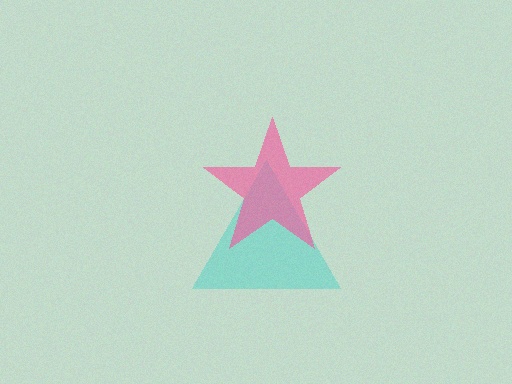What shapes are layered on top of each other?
The layered shapes are: a cyan triangle, a pink star.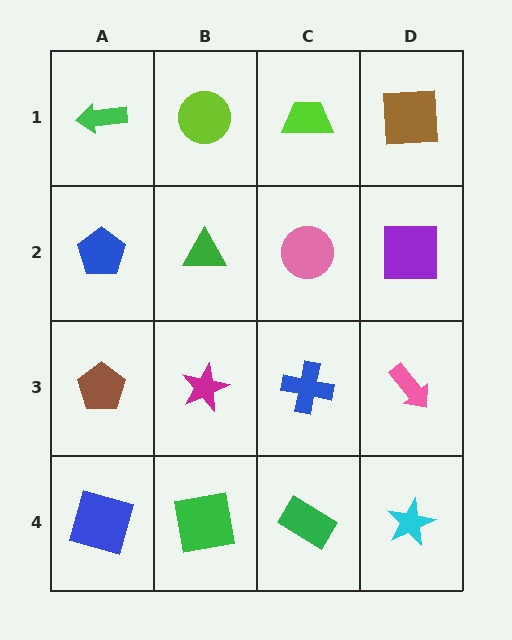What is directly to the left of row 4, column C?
A green square.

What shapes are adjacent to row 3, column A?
A blue pentagon (row 2, column A), a blue square (row 4, column A), a magenta star (row 3, column B).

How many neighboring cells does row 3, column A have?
3.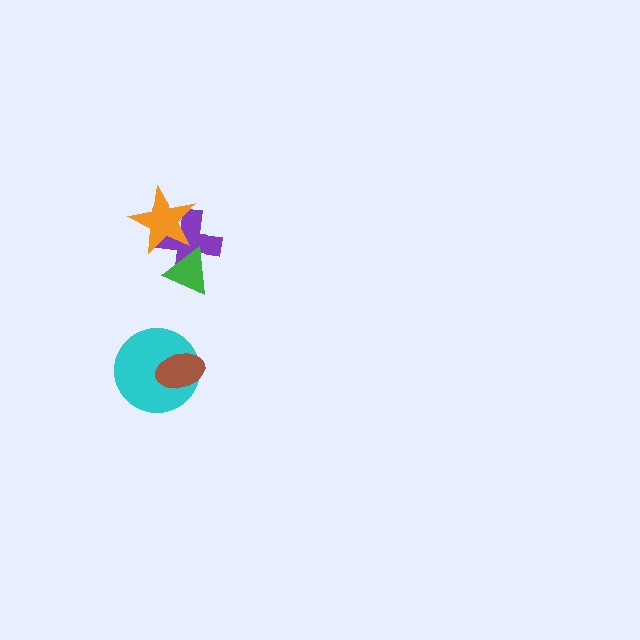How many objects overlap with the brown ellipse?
1 object overlaps with the brown ellipse.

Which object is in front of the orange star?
The green triangle is in front of the orange star.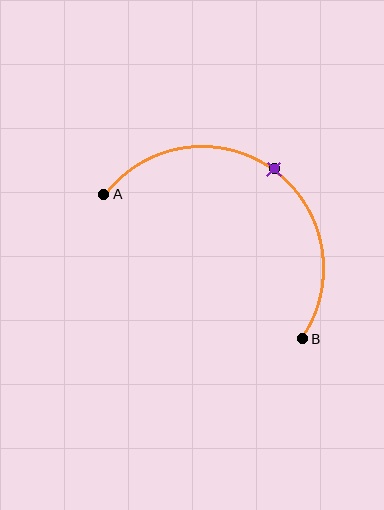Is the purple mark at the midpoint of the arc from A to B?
Yes. The purple mark lies on the arc at equal arc-length from both A and B — it is the arc midpoint.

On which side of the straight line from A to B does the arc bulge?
The arc bulges above and to the right of the straight line connecting A and B.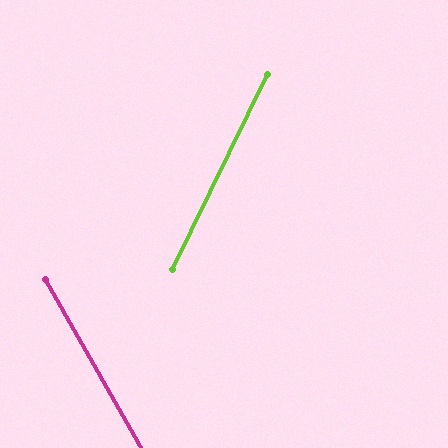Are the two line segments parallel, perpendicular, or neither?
Neither parallel nor perpendicular — they differ by about 56°.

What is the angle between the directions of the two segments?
Approximately 56 degrees.